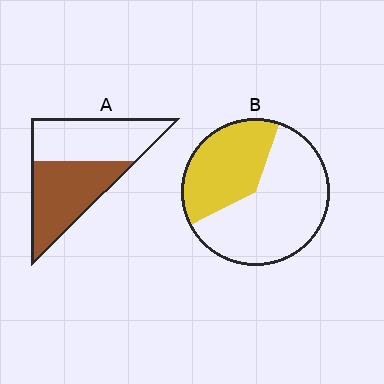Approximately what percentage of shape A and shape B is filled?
A is approximately 50% and B is approximately 40%.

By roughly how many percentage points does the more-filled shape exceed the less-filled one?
By roughly 10 percentage points (A over B).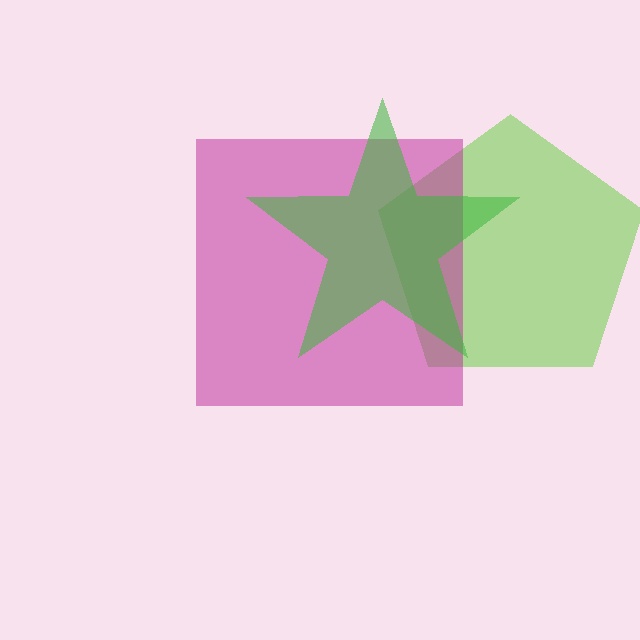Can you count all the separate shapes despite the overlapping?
Yes, there are 3 separate shapes.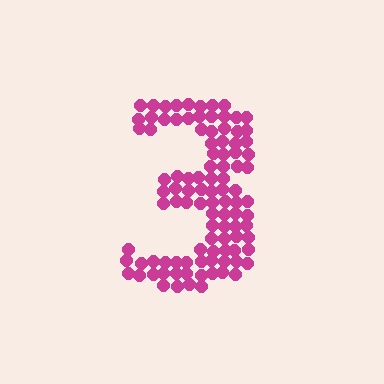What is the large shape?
The large shape is the digit 3.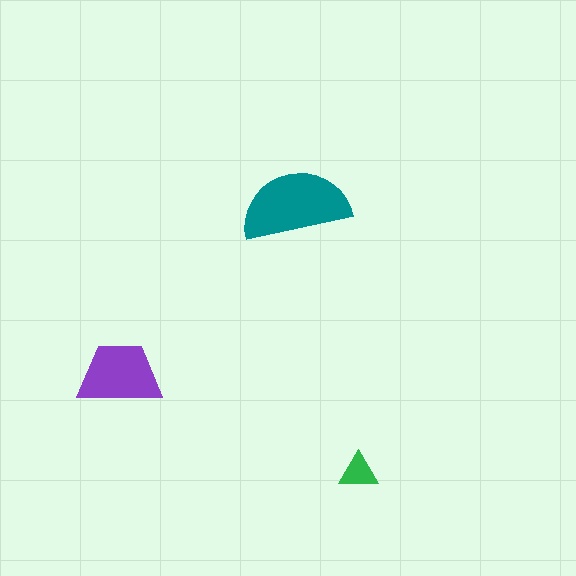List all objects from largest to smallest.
The teal semicircle, the purple trapezoid, the green triangle.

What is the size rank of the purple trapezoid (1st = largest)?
2nd.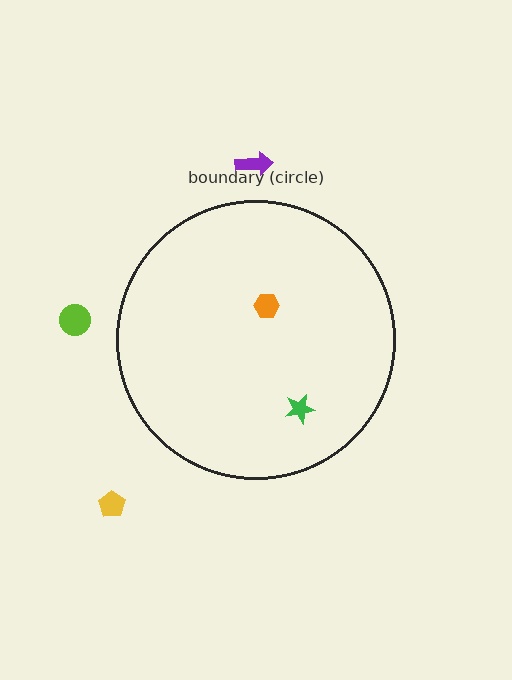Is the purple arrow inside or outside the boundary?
Outside.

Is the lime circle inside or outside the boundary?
Outside.